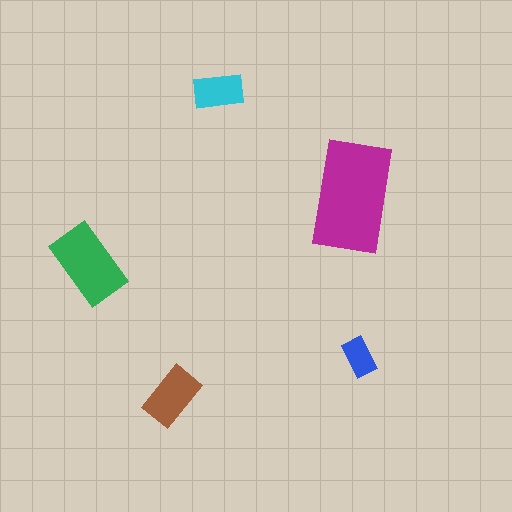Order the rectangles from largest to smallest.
the magenta one, the green one, the brown one, the cyan one, the blue one.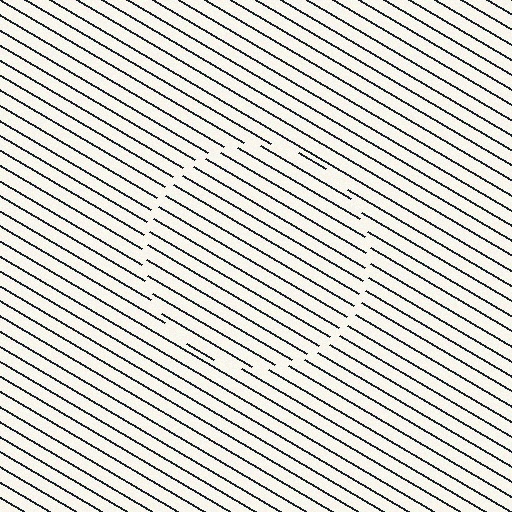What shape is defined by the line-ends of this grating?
An illusory circle. The interior of the shape contains the same grating, shifted by half a period — the contour is defined by the phase discontinuity where line-ends from the inner and outer gratings abut.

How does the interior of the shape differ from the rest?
The interior of the shape contains the same grating, shifted by half a period — the contour is defined by the phase discontinuity where line-ends from the inner and outer gratings abut.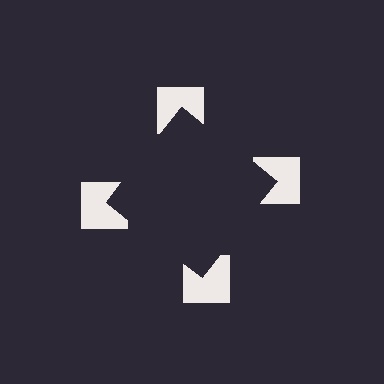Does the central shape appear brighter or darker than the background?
It typically appears slightly darker than the background, even though no actual brightness change is drawn.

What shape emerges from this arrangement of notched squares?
An illusory square — its edges are inferred from the aligned wedge cuts in the notched squares, not physically drawn.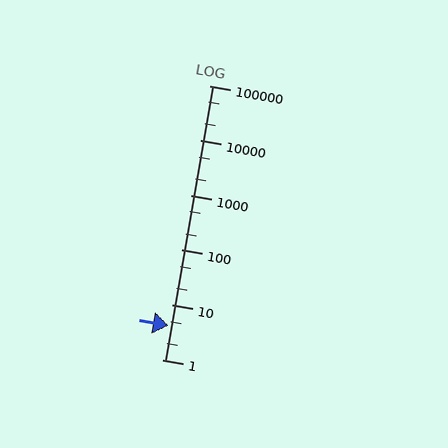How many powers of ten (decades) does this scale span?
The scale spans 5 decades, from 1 to 100000.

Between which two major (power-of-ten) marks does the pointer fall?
The pointer is between 1 and 10.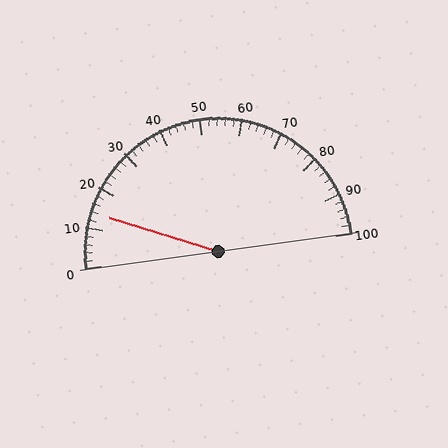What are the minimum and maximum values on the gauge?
The gauge ranges from 0 to 100.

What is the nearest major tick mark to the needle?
The nearest major tick mark is 10.